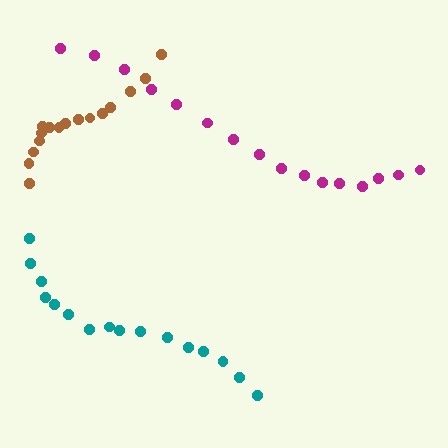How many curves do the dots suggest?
There are 3 distinct paths.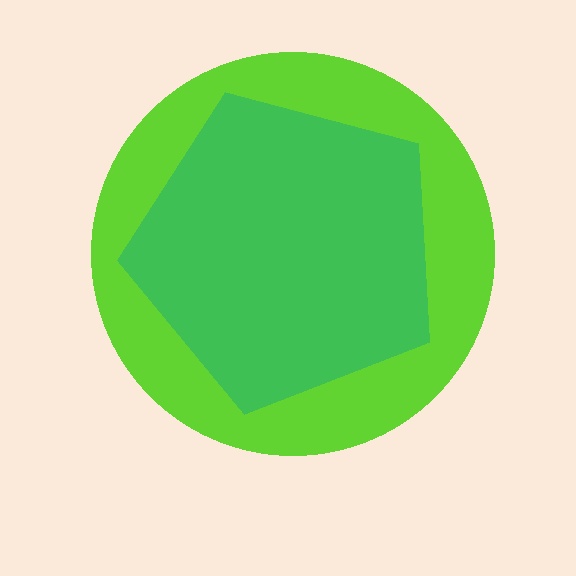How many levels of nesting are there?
2.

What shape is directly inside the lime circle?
The green pentagon.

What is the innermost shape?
The green pentagon.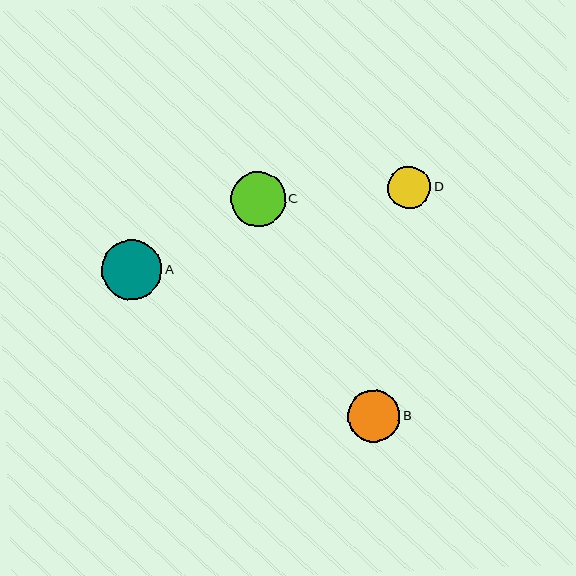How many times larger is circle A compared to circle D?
Circle A is approximately 1.4 times the size of circle D.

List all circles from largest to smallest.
From largest to smallest: A, C, B, D.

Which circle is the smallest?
Circle D is the smallest with a size of approximately 43 pixels.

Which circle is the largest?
Circle A is the largest with a size of approximately 60 pixels.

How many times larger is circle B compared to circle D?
Circle B is approximately 1.2 times the size of circle D.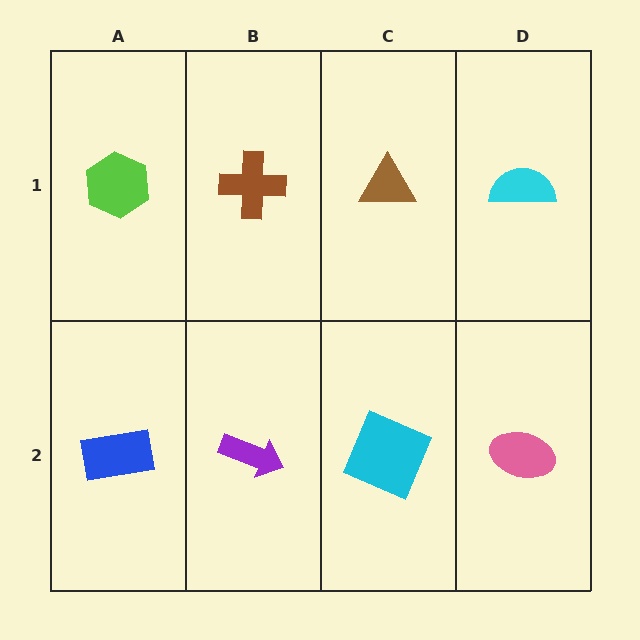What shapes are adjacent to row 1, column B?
A purple arrow (row 2, column B), a lime hexagon (row 1, column A), a brown triangle (row 1, column C).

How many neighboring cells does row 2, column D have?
2.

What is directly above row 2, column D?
A cyan semicircle.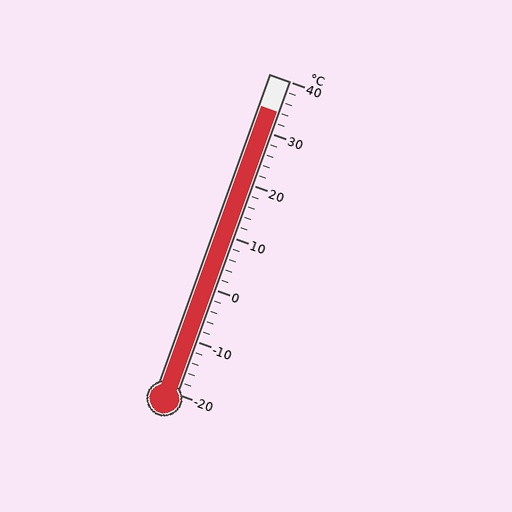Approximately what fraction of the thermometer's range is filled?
The thermometer is filled to approximately 90% of its range.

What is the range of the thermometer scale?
The thermometer scale ranges from -20°C to 40°C.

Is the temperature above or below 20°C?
The temperature is above 20°C.